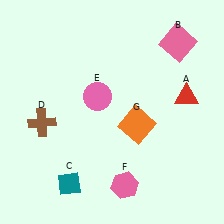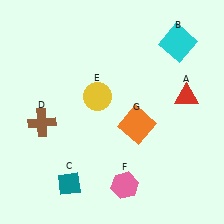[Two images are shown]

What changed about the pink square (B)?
In Image 1, B is pink. In Image 2, it changed to cyan.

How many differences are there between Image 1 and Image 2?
There are 2 differences between the two images.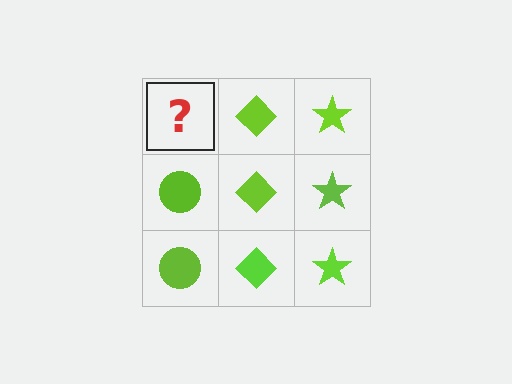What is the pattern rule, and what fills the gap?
The rule is that each column has a consistent shape. The gap should be filled with a lime circle.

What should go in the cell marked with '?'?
The missing cell should contain a lime circle.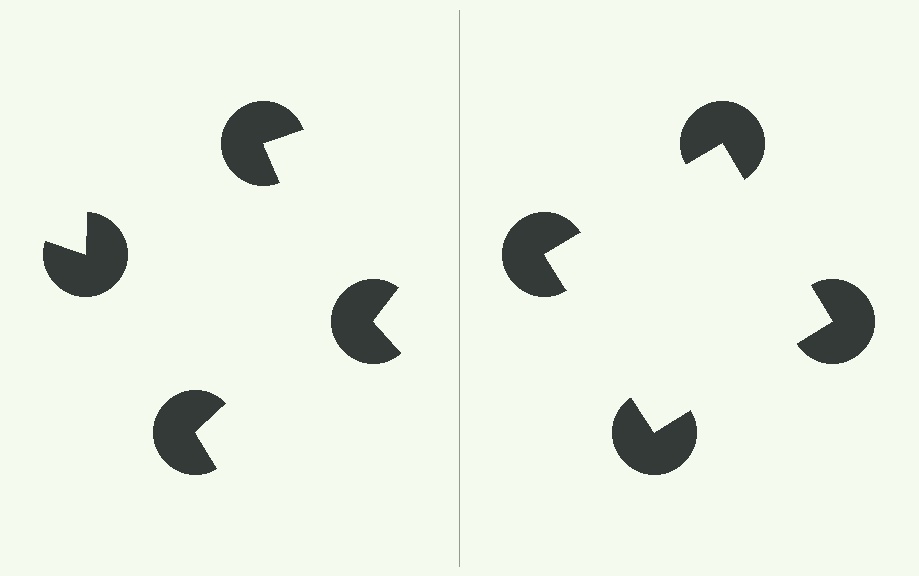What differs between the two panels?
The pac-man discs are positioned identically on both sides; only the wedge orientations differ. On the right they align to a square; on the left they are misaligned.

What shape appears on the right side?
An illusory square.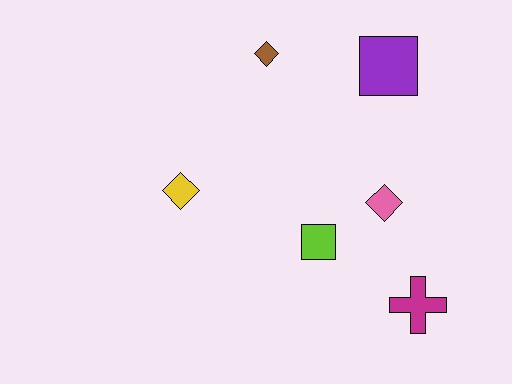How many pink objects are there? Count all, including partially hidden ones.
There is 1 pink object.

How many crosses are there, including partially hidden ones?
There is 1 cross.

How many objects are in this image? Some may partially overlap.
There are 6 objects.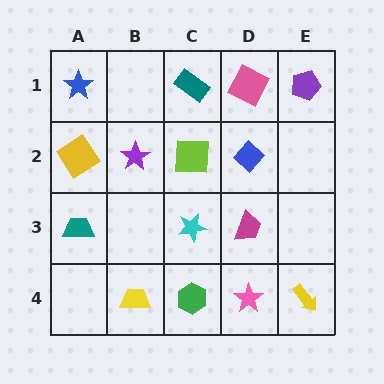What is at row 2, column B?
A purple star.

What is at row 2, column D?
A blue diamond.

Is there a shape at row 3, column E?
No, that cell is empty.